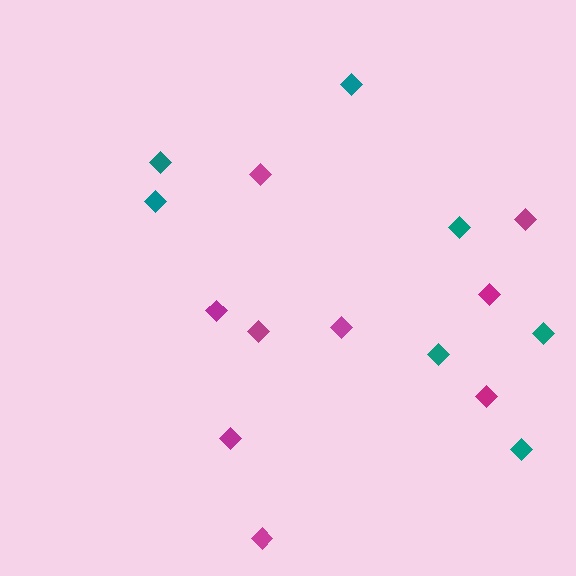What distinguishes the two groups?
There are 2 groups: one group of teal diamonds (7) and one group of magenta diamonds (9).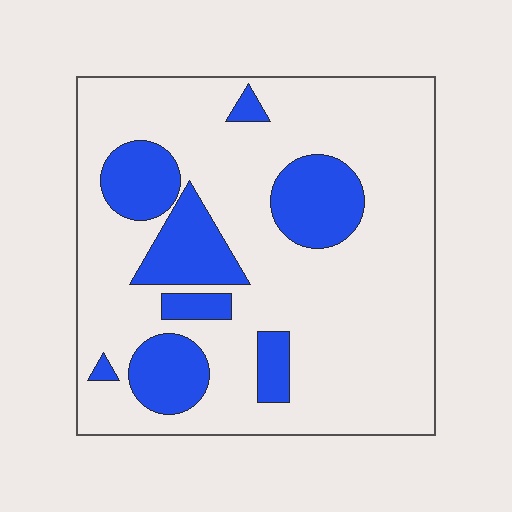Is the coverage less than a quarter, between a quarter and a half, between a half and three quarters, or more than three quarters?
Less than a quarter.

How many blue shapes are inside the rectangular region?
8.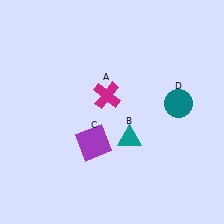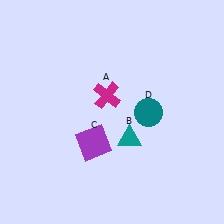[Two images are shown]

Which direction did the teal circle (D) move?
The teal circle (D) moved left.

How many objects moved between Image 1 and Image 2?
1 object moved between the two images.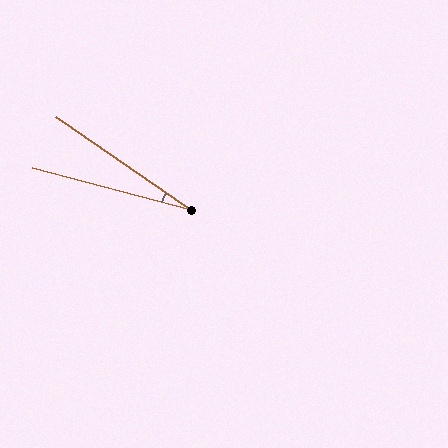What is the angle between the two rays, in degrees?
Approximately 20 degrees.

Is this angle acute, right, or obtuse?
It is acute.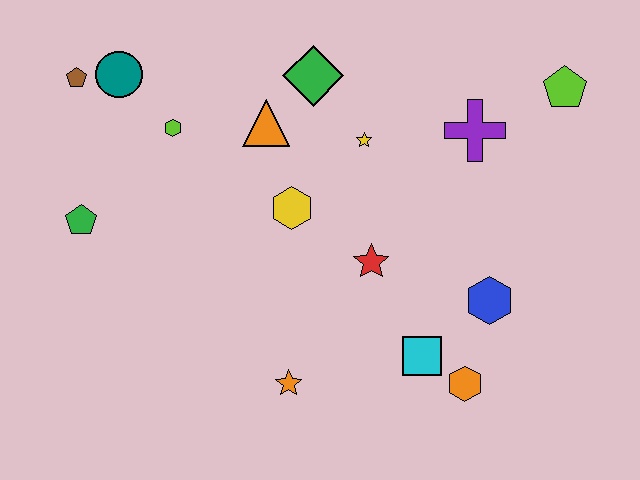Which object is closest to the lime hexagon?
The teal circle is closest to the lime hexagon.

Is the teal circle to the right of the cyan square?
No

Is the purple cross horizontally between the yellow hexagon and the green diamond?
No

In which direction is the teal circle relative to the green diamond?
The teal circle is to the left of the green diamond.